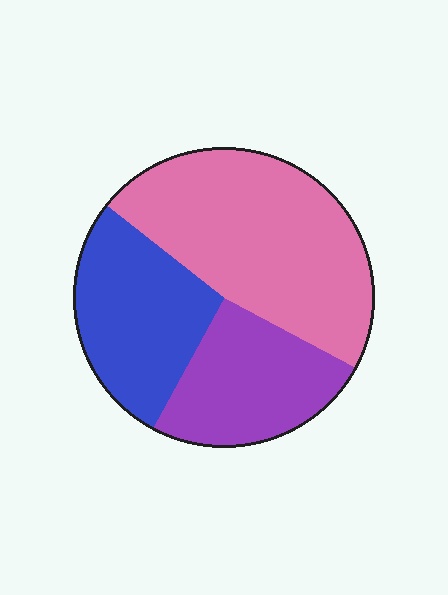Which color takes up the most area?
Pink, at roughly 45%.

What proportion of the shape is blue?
Blue covers 28% of the shape.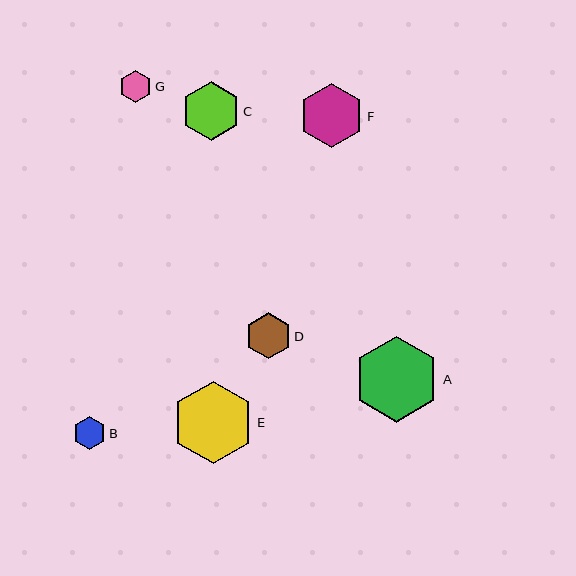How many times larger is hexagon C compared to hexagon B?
Hexagon C is approximately 1.8 times the size of hexagon B.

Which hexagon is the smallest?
Hexagon G is the smallest with a size of approximately 33 pixels.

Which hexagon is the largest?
Hexagon A is the largest with a size of approximately 86 pixels.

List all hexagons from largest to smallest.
From largest to smallest: A, E, F, C, D, B, G.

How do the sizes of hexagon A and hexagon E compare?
Hexagon A and hexagon E are approximately the same size.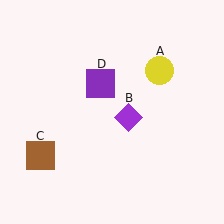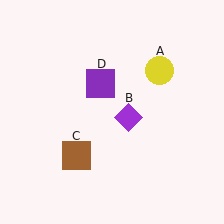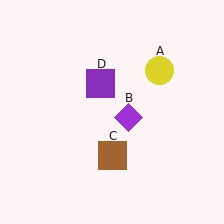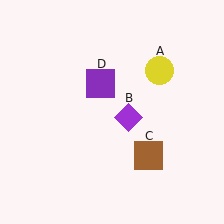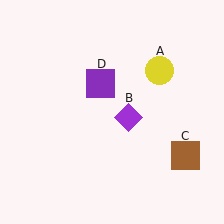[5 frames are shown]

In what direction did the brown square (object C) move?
The brown square (object C) moved right.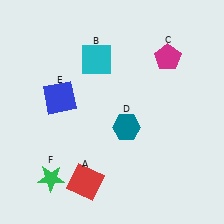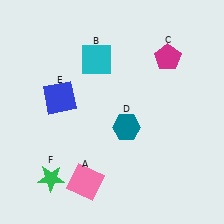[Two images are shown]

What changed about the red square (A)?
In Image 1, A is red. In Image 2, it changed to pink.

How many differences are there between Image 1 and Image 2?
There is 1 difference between the two images.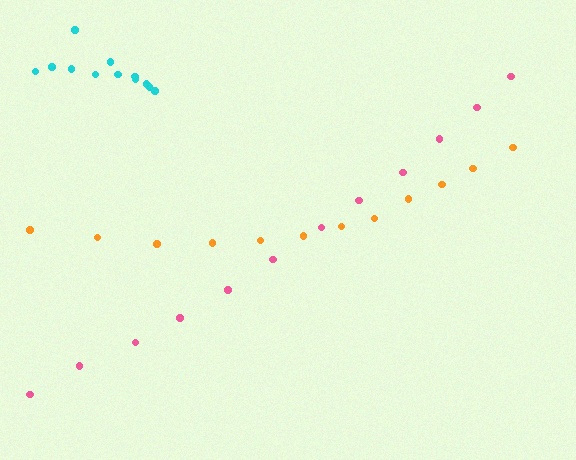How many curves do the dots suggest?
There are 3 distinct paths.